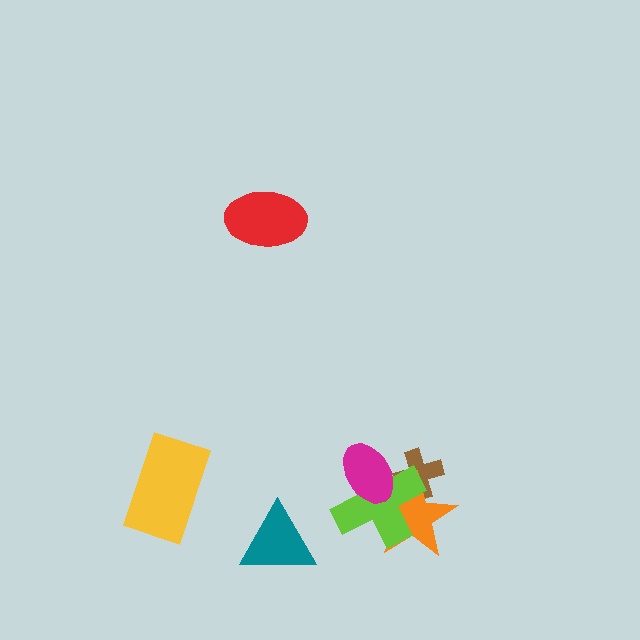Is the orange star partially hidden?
Yes, it is partially covered by another shape.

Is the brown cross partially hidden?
Yes, it is partially covered by another shape.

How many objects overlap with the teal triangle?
0 objects overlap with the teal triangle.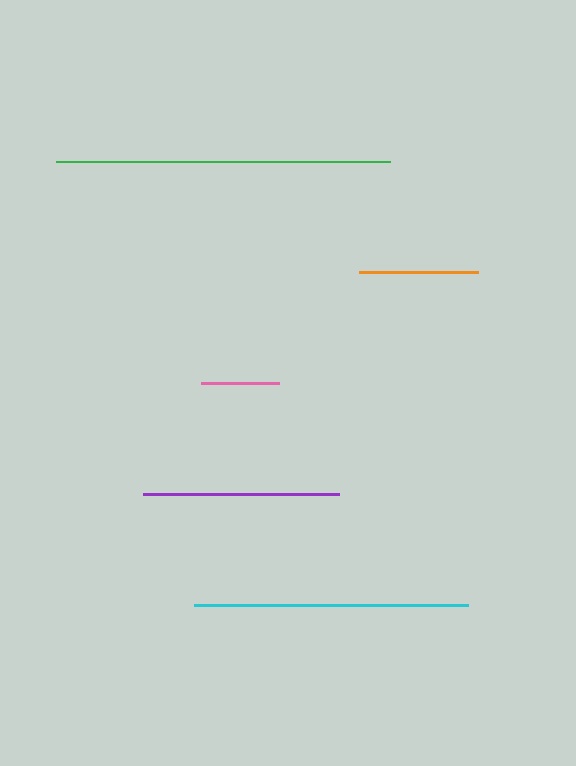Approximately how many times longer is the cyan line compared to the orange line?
The cyan line is approximately 2.3 times the length of the orange line.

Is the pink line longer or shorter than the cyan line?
The cyan line is longer than the pink line.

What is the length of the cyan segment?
The cyan segment is approximately 274 pixels long.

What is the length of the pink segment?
The pink segment is approximately 78 pixels long.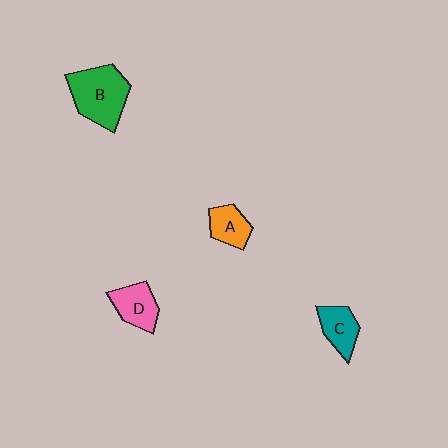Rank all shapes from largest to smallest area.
From largest to smallest: B (green), D (pink), C (teal), A (orange).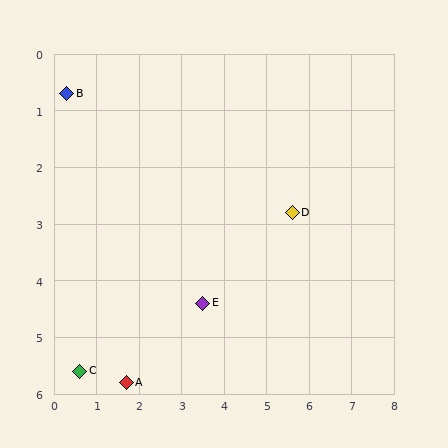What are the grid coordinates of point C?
Point C is at approximately (0.6, 5.6).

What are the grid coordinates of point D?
Point D is at approximately (5.6, 2.8).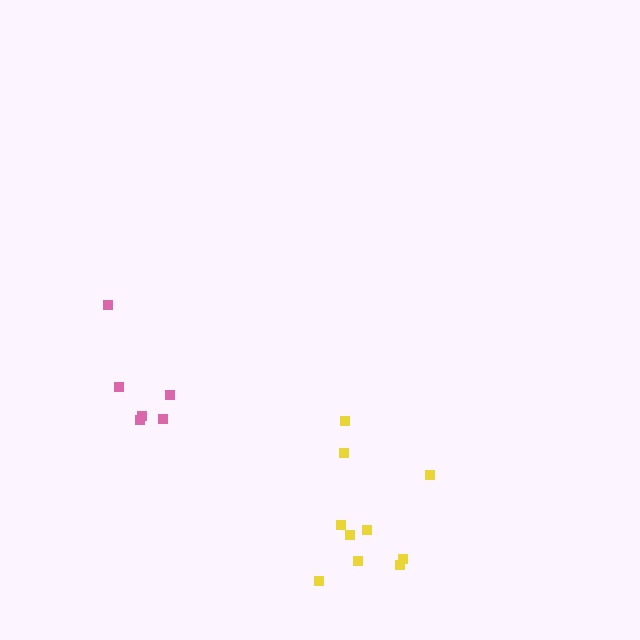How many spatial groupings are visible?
There are 2 spatial groupings.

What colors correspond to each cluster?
The clusters are colored: pink, yellow.